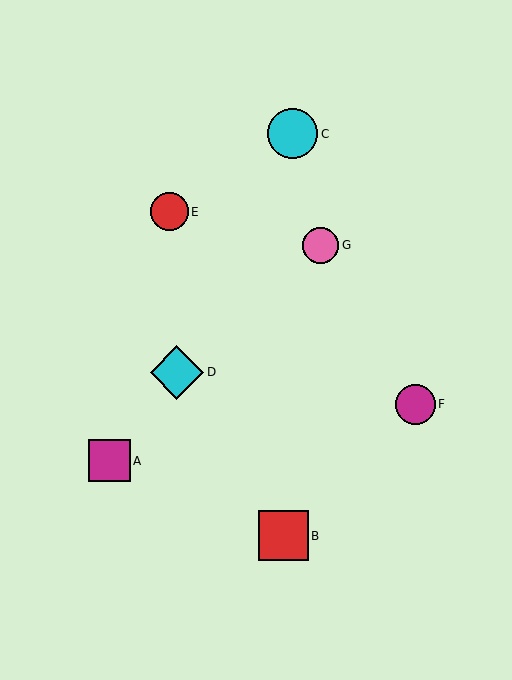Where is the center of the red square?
The center of the red square is at (283, 536).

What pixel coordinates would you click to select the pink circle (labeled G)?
Click at (321, 245) to select the pink circle G.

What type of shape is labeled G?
Shape G is a pink circle.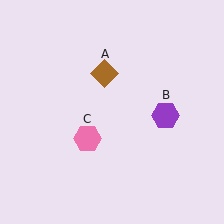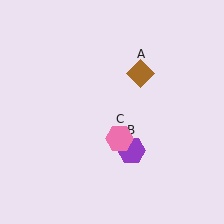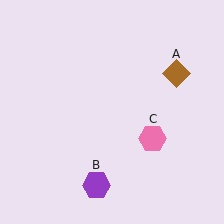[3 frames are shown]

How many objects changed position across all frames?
3 objects changed position: brown diamond (object A), purple hexagon (object B), pink hexagon (object C).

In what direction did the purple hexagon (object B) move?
The purple hexagon (object B) moved down and to the left.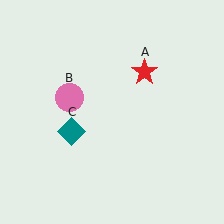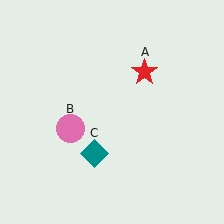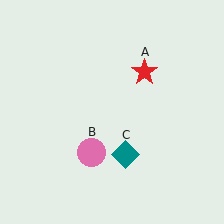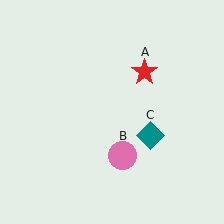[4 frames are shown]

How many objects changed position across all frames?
2 objects changed position: pink circle (object B), teal diamond (object C).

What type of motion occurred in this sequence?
The pink circle (object B), teal diamond (object C) rotated counterclockwise around the center of the scene.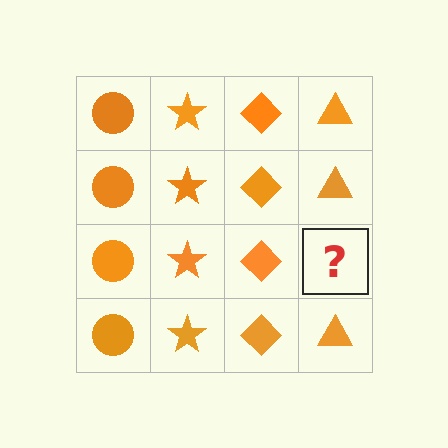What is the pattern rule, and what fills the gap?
The rule is that each column has a consistent shape. The gap should be filled with an orange triangle.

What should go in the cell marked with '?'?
The missing cell should contain an orange triangle.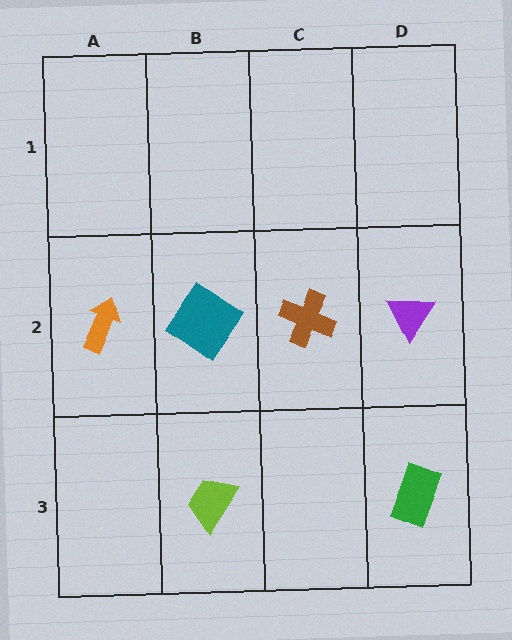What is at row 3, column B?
A lime trapezoid.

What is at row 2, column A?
An orange arrow.